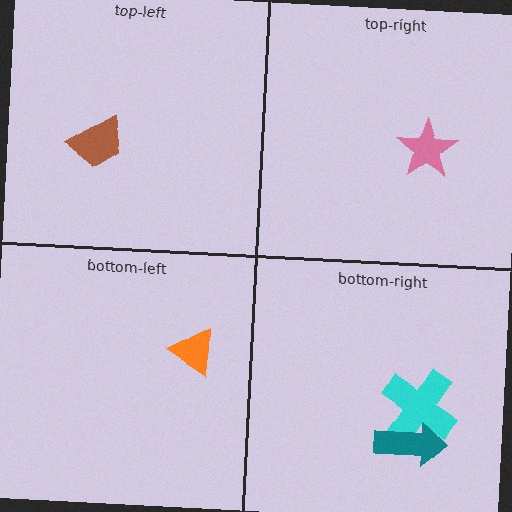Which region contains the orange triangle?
The bottom-left region.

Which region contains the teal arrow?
The bottom-right region.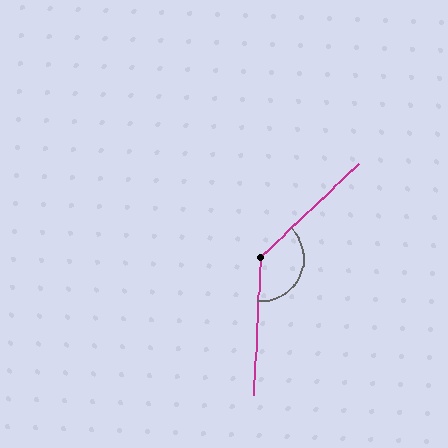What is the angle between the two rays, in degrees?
Approximately 136 degrees.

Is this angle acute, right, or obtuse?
It is obtuse.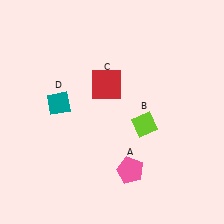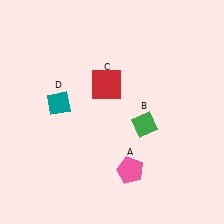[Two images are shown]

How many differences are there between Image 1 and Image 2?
There is 1 difference between the two images.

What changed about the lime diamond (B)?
In Image 1, B is lime. In Image 2, it changed to green.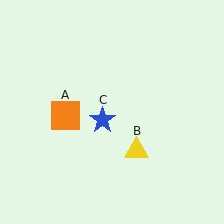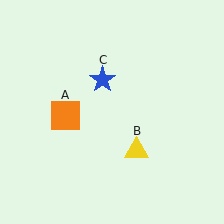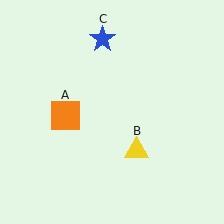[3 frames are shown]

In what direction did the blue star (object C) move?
The blue star (object C) moved up.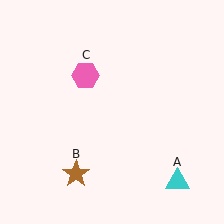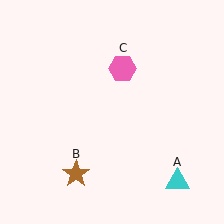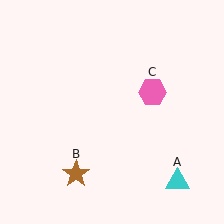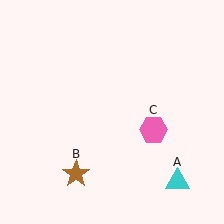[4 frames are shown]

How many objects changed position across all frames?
1 object changed position: pink hexagon (object C).